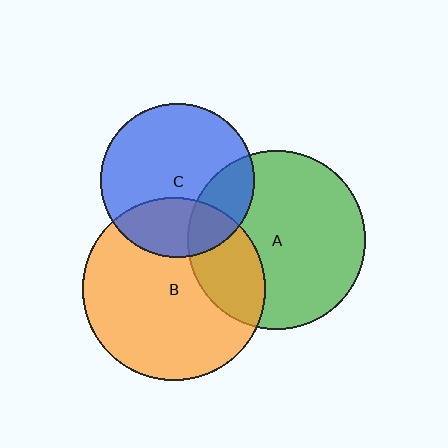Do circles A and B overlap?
Yes.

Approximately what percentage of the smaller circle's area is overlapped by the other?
Approximately 25%.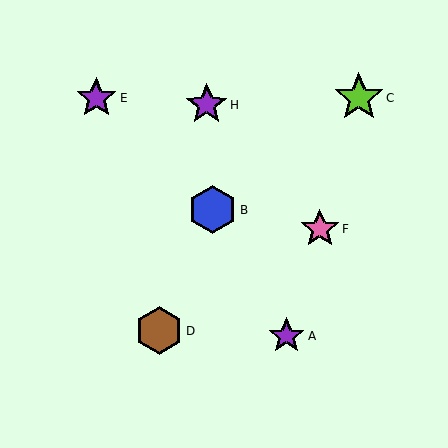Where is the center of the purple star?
The center of the purple star is at (207, 105).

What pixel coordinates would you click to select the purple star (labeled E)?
Click at (96, 98) to select the purple star E.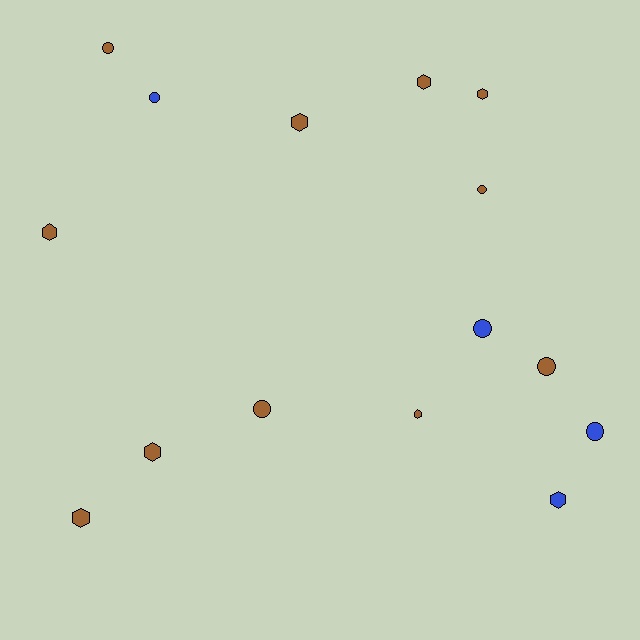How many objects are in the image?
There are 15 objects.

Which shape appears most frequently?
Hexagon, with 8 objects.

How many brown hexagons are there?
There are 7 brown hexagons.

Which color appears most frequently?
Brown, with 11 objects.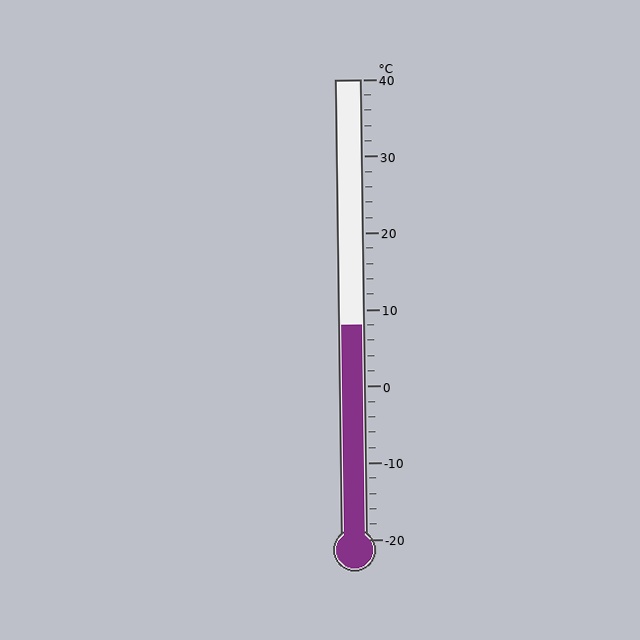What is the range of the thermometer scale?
The thermometer scale ranges from -20°C to 40°C.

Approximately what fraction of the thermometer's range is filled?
The thermometer is filled to approximately 45% of its range.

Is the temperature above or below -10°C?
The temperature is above -10°C.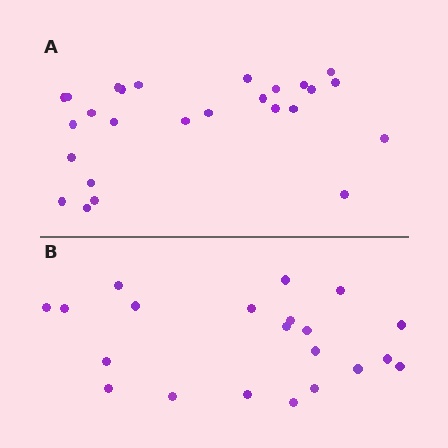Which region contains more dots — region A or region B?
Region A (the top region) has more dots.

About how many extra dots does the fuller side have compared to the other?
Region A has about 5 more dots than region B.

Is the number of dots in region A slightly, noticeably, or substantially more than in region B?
Region A has only slightly more — the two regions are fairly close. The ratio is roughly 1.2 to 1.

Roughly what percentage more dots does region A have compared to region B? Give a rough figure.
About 25% more.